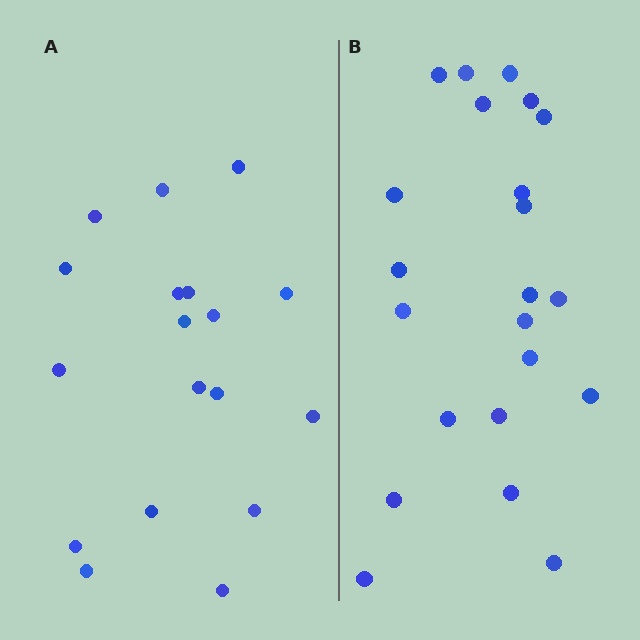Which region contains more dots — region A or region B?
Region B (the right region) has more dots.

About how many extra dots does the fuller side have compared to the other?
Region B has about 4 more dots than region A.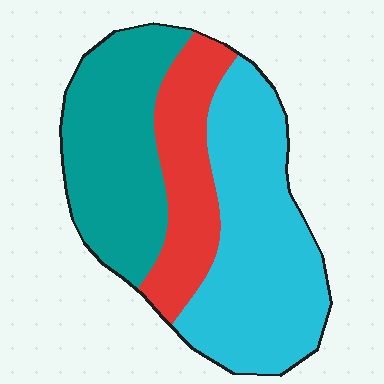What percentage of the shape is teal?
Teal covers roughly 35% of the shape.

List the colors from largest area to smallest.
From largest to smallest: cyan, teal, red.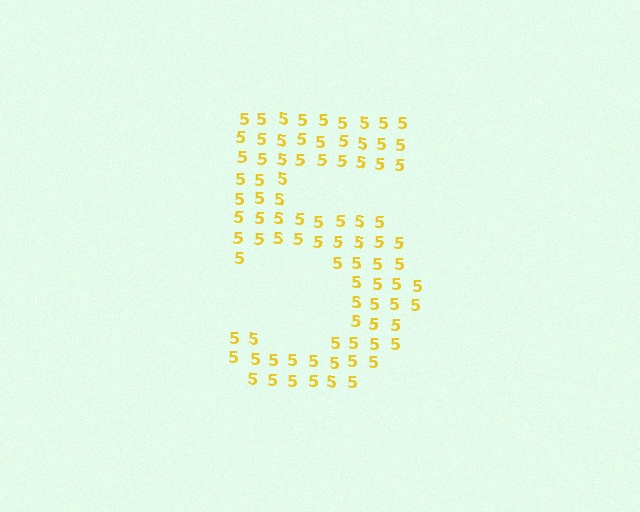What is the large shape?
The large shape is the digit 5.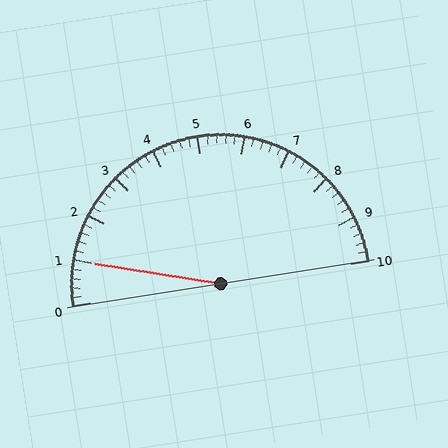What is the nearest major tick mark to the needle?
The nearest major tick mark is 1.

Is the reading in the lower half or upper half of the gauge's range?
The reading is in the lower half of the range (0 to 10).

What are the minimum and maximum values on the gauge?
The gauge ranges from 0 to 10.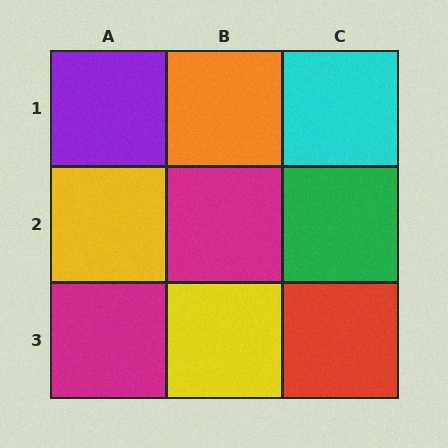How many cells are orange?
1 cell is orange.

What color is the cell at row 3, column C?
Red.